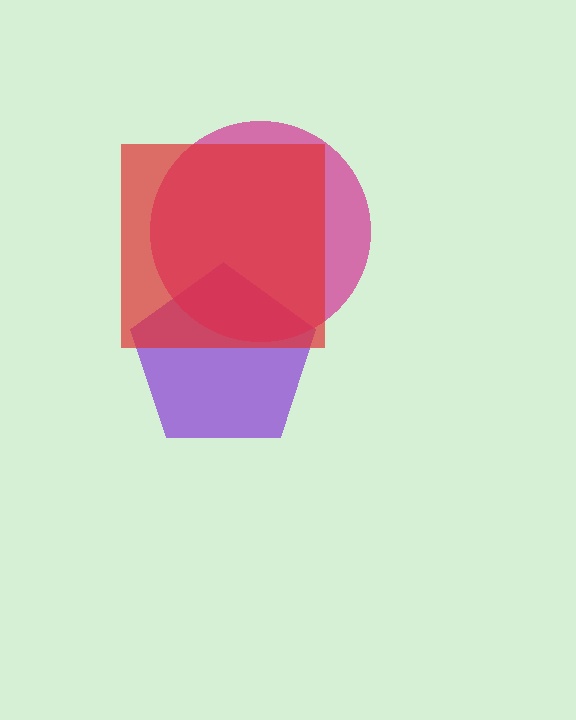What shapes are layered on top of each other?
The layered shapes are: a purple pentagon, a magenta circle, a red square.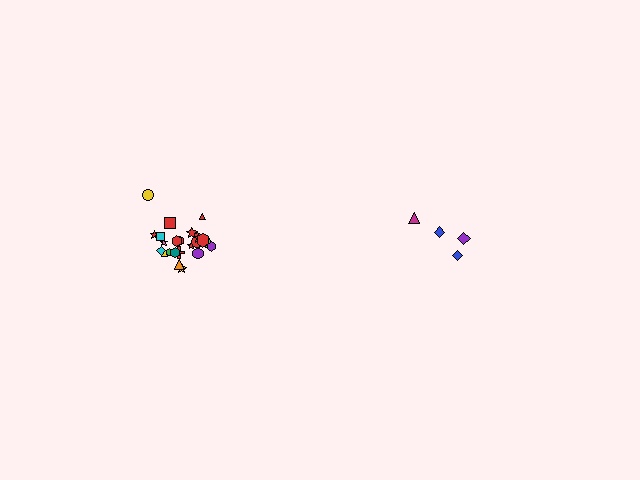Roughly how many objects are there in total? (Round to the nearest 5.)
Roughly 30 objects in total.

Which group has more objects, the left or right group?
The left group.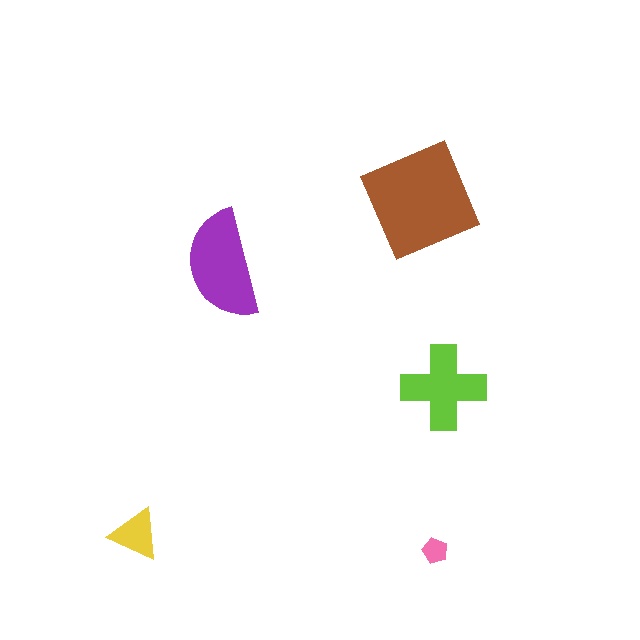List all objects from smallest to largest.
The pink pentagon, the yellow triangle, the lime cross, the purple semicircle, the brown diamond.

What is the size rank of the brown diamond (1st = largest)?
1st.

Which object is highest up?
The brown diamond is topmost.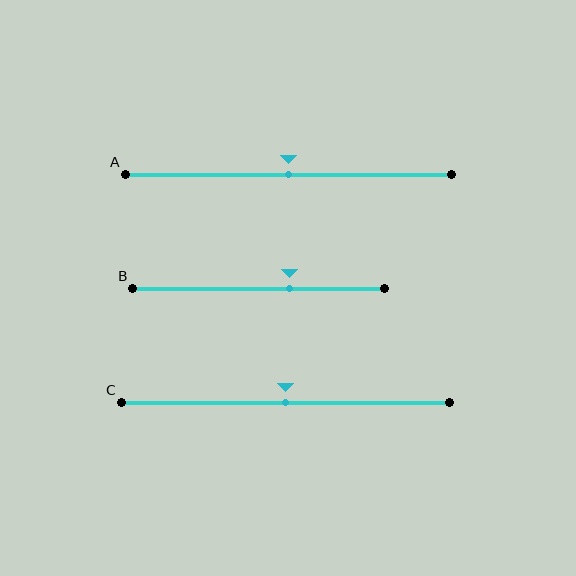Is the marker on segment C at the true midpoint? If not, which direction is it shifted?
Yes, the marker on segment C is at the true midpoint.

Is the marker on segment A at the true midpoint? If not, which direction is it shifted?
Yes, the marker on segment A is at the true midpoint.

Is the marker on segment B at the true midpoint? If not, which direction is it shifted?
No, the marker on segment B is shifted to the right by about 12% of the segment length.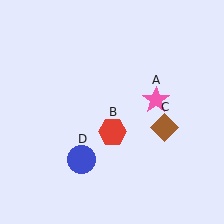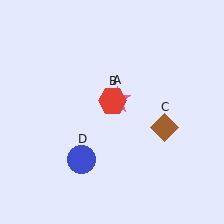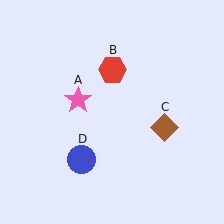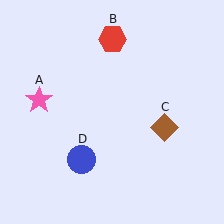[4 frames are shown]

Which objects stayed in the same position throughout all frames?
Brown diamond (object C) and blue circle (object D) remained stationary.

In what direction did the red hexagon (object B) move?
The red hexagon (object B) moved up.